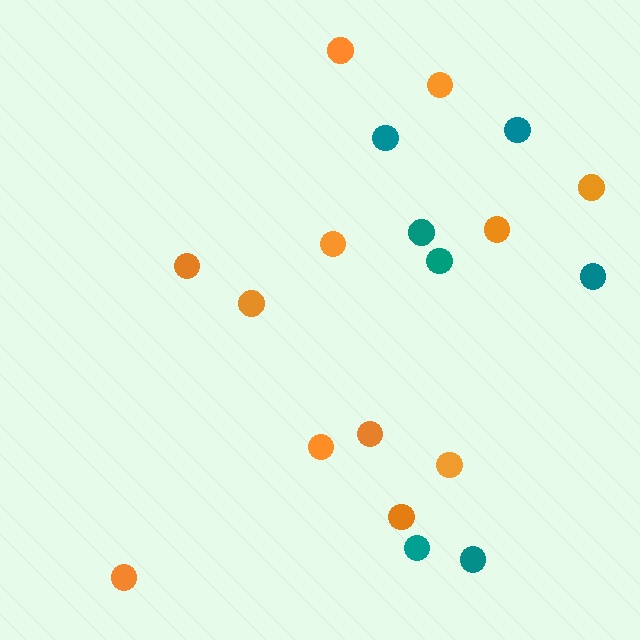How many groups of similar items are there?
There are 2 groups: one group of orange circles (12) and one group of teal circles (7).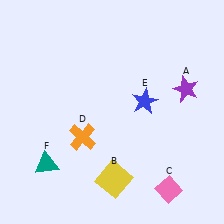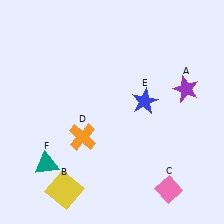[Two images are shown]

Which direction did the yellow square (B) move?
The yellow square (B) moved left.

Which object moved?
The yellow square (B) moved left.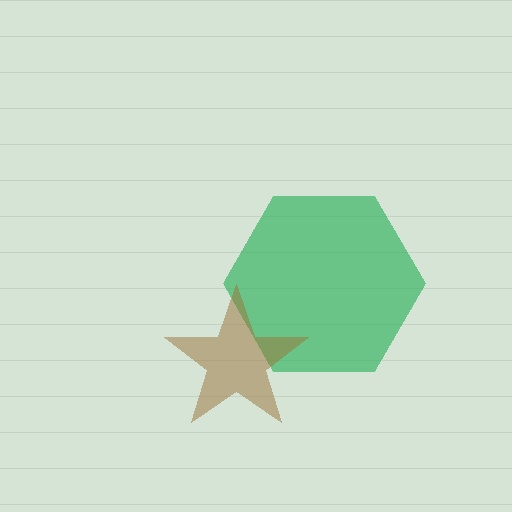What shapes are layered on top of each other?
The layered shapes are: a green hexagon, a brown star.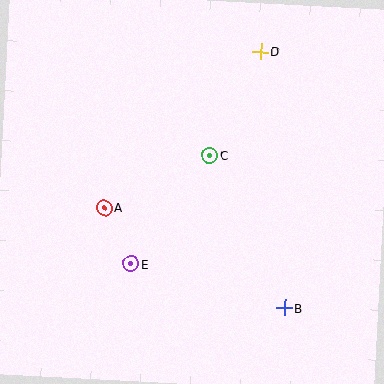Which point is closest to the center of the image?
Point C at (210, 155) is closest to the center.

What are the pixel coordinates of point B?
Point B is at (284, 308).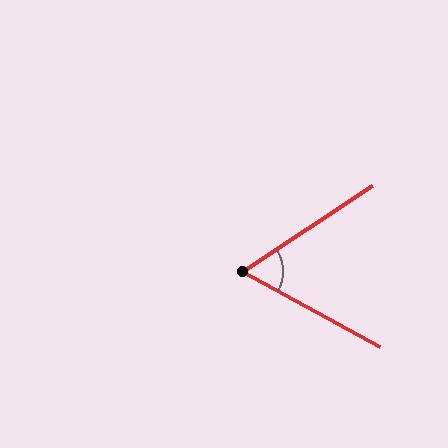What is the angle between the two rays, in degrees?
Approximately 62 degrees.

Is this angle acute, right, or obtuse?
It is acute.